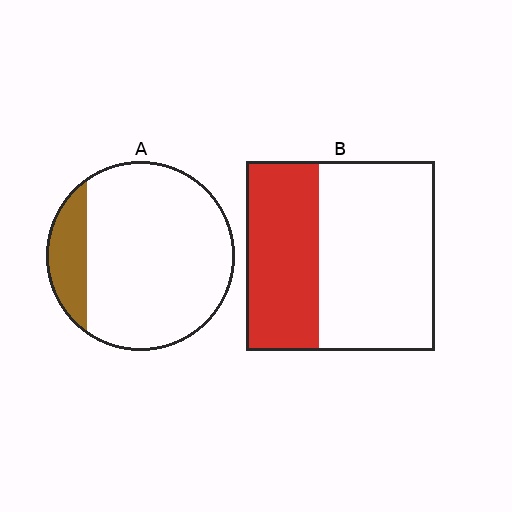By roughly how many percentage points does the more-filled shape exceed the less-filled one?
By roughly 25 percentage points (B over A).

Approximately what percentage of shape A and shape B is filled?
A is approximately 15% and B is approximately 40%.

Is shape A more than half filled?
No.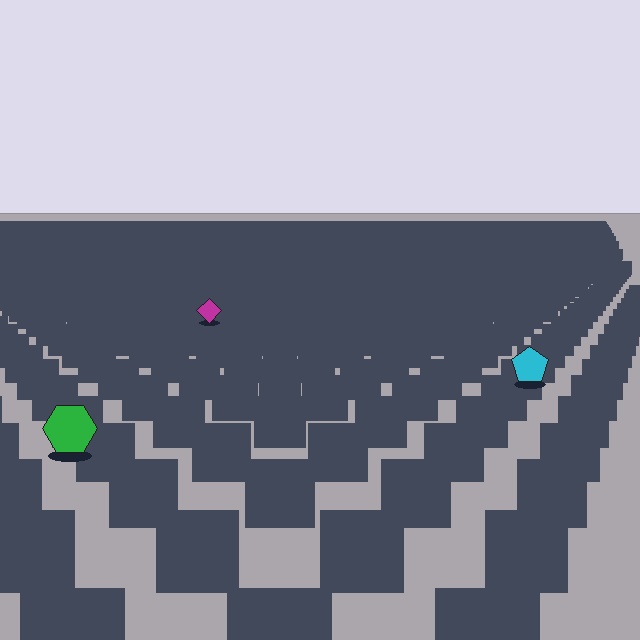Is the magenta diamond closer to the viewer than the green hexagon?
No. The green hexagon is closer — you can tell from the texture gradient: the ground texture is coarser near it.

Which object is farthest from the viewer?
The magenta diamond is farthest from the viewer. It appears smaller and the ground texture around it is denser.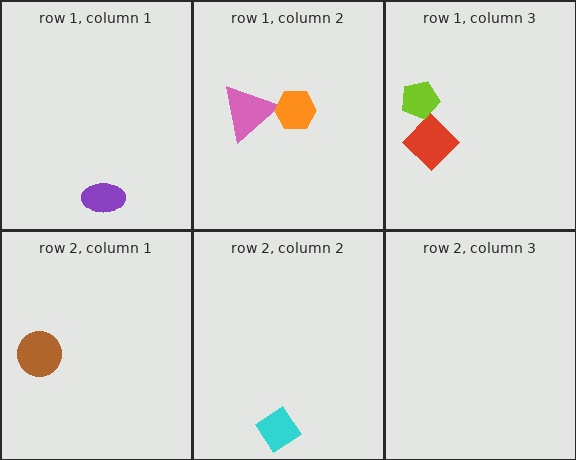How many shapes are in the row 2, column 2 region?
1.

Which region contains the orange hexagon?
The row 1, column 2 region.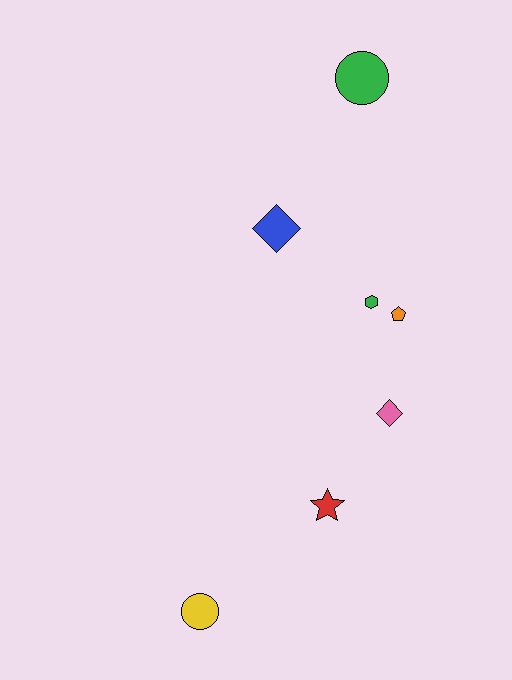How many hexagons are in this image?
There is 1 hexagon.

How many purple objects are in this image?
There are no purple objects.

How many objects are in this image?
There are 7 objects.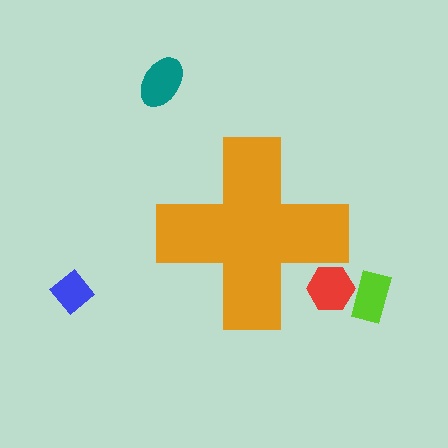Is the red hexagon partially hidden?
Yes, the red hexagon is partially hidden behind the orange cross.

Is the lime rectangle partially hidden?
No, the lime rectangle is fully visible.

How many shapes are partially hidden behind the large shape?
1 shape is partially hidden.